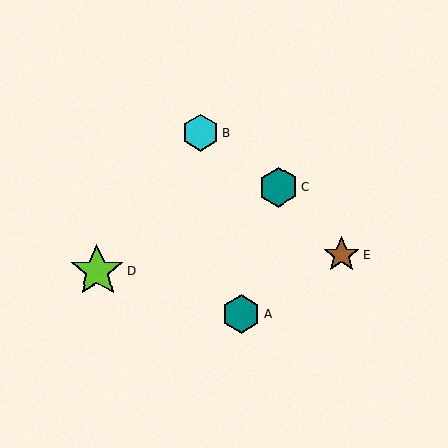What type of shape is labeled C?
Shape C is a teal hexagon.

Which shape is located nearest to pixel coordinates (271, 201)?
The teal hexagon (labeled C) at (278, 187) is nearest to that location.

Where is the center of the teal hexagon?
The center of the teal hexagon is at (241, 314).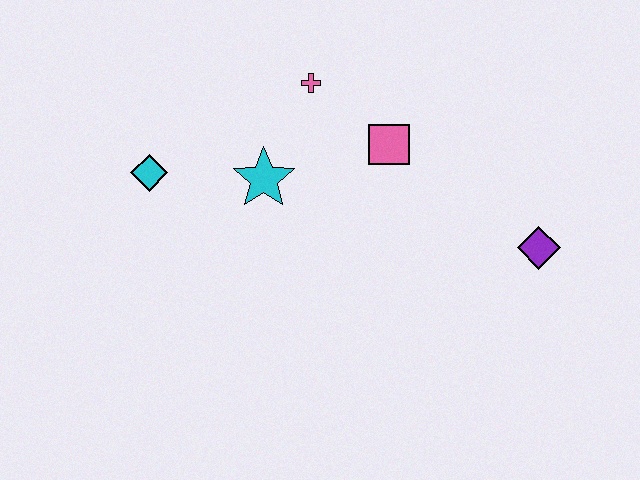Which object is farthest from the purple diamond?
The cyan diamond is farthest from the purple diamond.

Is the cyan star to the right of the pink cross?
No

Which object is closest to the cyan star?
The pink cross is closest to the cyan star.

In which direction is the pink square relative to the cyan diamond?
The pink square is to the right of the cyan diamond.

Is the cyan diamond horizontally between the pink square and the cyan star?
No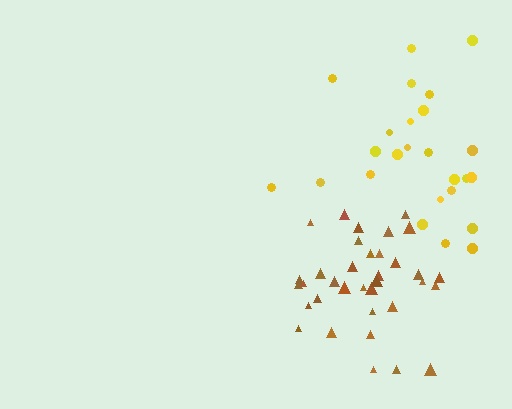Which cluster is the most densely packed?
Brown.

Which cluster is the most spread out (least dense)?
Yellow.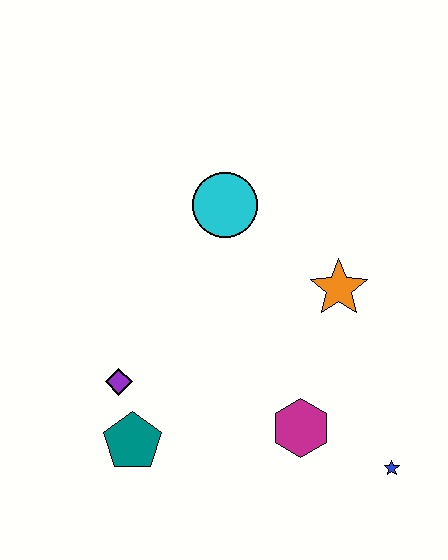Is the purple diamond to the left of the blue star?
Yes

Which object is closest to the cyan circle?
The orange star is closest to the cyan circle.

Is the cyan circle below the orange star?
No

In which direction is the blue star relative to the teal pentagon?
The blue star is to the right of the teal pentagon.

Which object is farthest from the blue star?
The cyan circle is farthest from the blue star.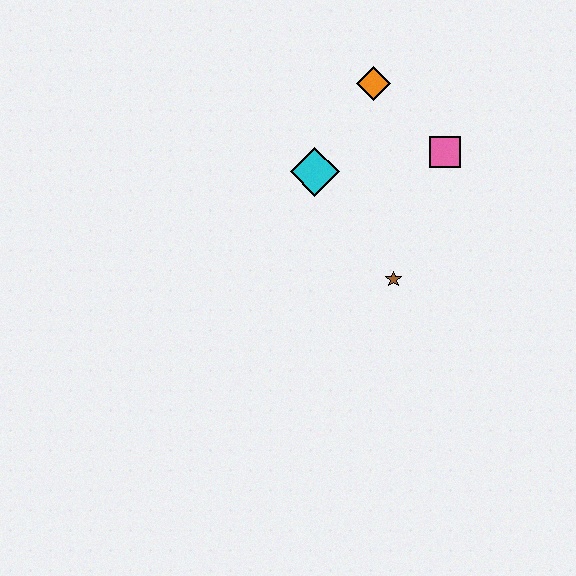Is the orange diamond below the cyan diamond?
No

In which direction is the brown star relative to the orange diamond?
The brown star is below the orange diamond.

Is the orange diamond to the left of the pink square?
Yes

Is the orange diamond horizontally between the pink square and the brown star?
No